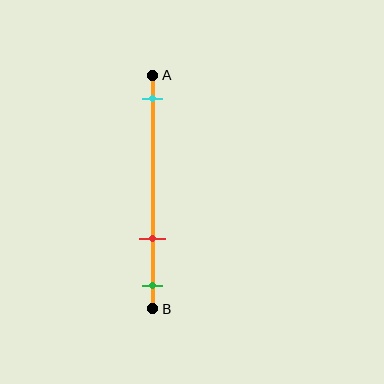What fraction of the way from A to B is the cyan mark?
The cyan mark is approximately 10% (0.1) of the way from A to B.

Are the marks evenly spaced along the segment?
No, the marks are not evenly spaced.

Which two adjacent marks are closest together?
The red and green marks are the closest adjacent pair.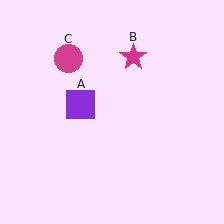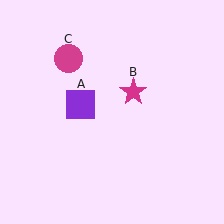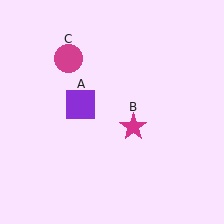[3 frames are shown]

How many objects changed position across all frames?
1 object changed position: magenta star (object B).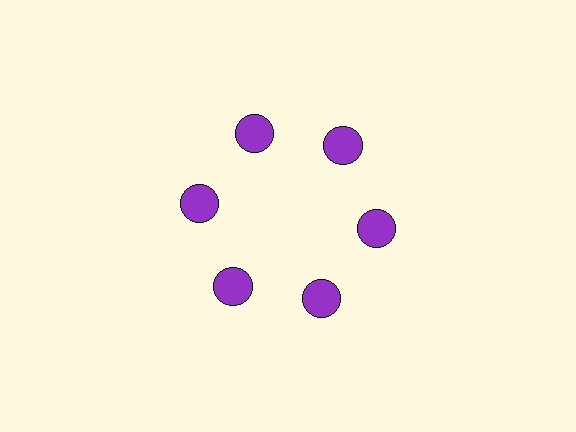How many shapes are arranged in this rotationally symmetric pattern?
There are 6 shapes, arranged in 6 groups of 1.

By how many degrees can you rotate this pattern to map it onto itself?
The pattern maps onto itself every 60 degrees of rotation.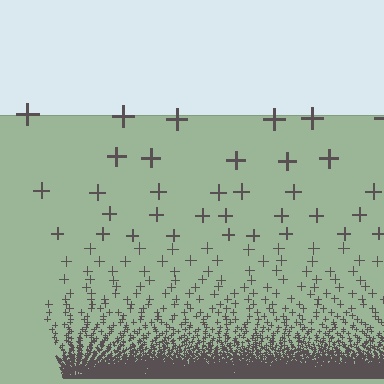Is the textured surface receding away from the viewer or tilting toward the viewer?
The surface appears to tilt toward the viewer. Texture elements get larger and sparser toward the top.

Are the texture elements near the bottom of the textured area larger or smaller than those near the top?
Smaller. The gradient is inverted — elements near the bottom are smaller and denser.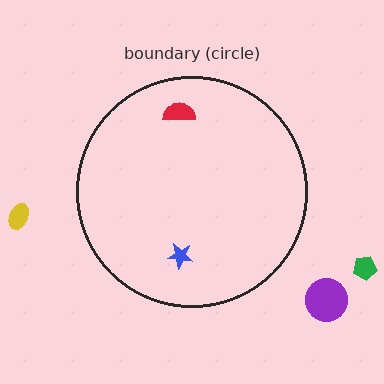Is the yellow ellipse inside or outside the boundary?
Outside.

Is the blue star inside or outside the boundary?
Inside.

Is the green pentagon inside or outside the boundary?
Outside.